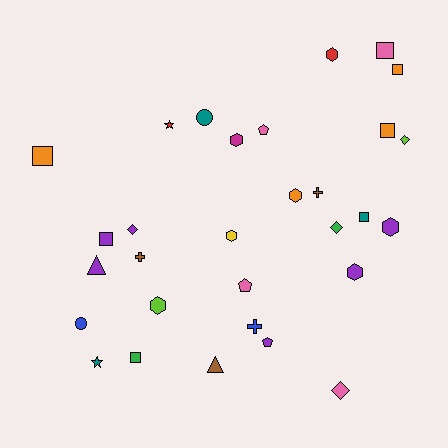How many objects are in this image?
There are 30 objects.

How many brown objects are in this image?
There are 3 brown objects.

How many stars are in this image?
There are 2 stars.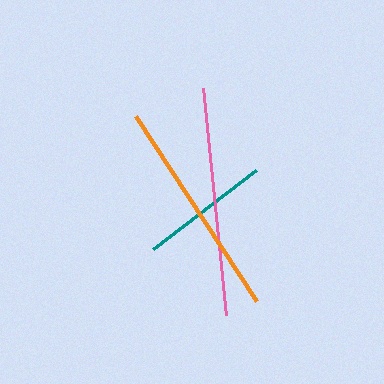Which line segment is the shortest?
The teal line is the shortest at approximately 130 pixels.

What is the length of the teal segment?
The teal segment is approximately 130 pixels long.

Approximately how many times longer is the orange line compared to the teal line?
The orange line is approximately 1.7 times the length of the teal line.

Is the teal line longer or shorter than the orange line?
The orange line is longer than the teal line.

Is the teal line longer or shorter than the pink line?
The pink line is longer than the teal line.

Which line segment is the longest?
The pink line is the longest at approximately 228 pixels.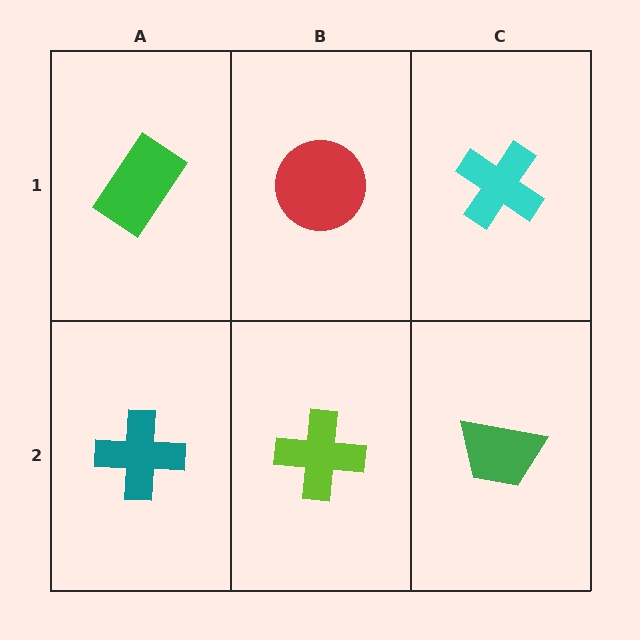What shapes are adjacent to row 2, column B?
A red circle (row 1, column B), a teal cross (row 2, column A), a green trapezoid (row 2, column C).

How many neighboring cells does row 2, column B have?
3.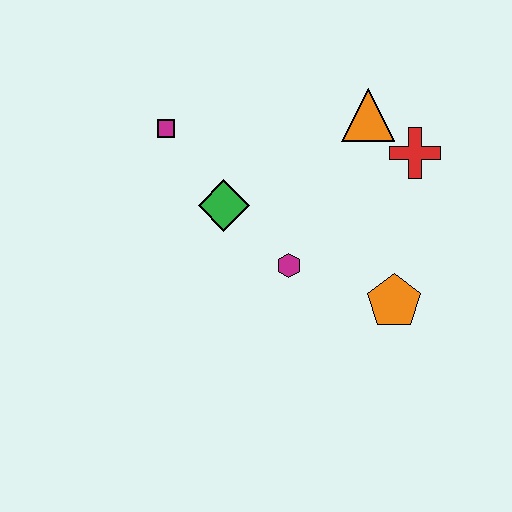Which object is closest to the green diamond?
The magenta hexagon is closest to the green diamond.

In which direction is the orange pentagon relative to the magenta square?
The orange pentagon is to the right of the magenta square.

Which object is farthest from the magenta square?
The orange pentagon is farthest from the magenta square.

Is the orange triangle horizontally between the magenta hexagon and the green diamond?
No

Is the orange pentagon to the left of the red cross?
Yes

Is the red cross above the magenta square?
No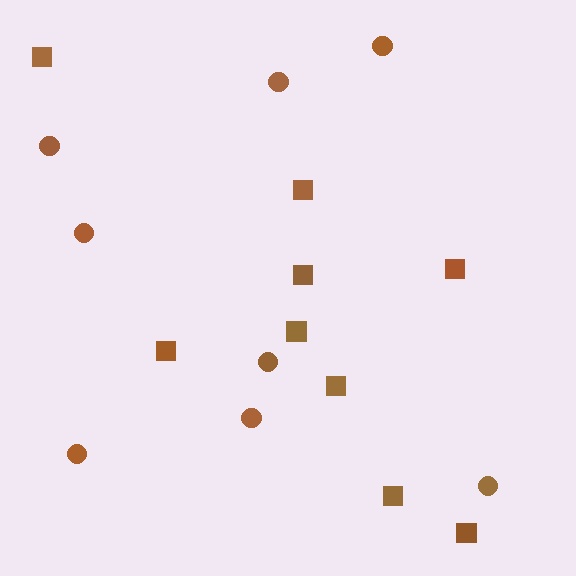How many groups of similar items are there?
There are 2 groups: one group of squares (9) and one group of circles (8).